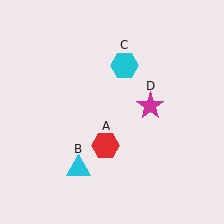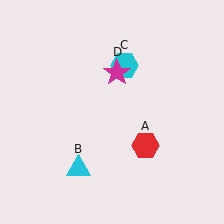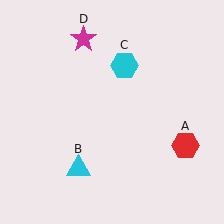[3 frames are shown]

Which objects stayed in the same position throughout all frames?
Cyan triangle (object B) and cyan hexagon (object C) remained stationary.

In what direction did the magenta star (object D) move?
The magenta star (object D) moved up and to the left.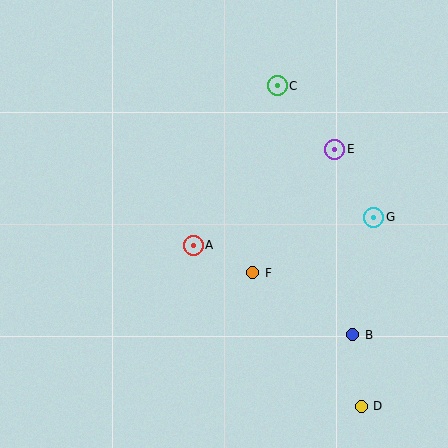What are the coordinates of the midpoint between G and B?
The midpoint between G and B is at (363, 276).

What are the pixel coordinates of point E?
Point E is at (335, 149).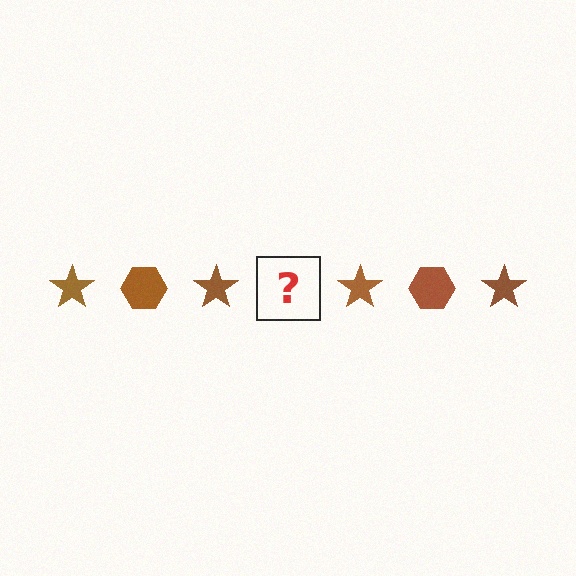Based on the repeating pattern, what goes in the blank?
The blank should be a brown hexagon.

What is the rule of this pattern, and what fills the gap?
The rule is that the pattern cycles through star, hexagon shapes in brown. The gap should be filled with a brown hexagon.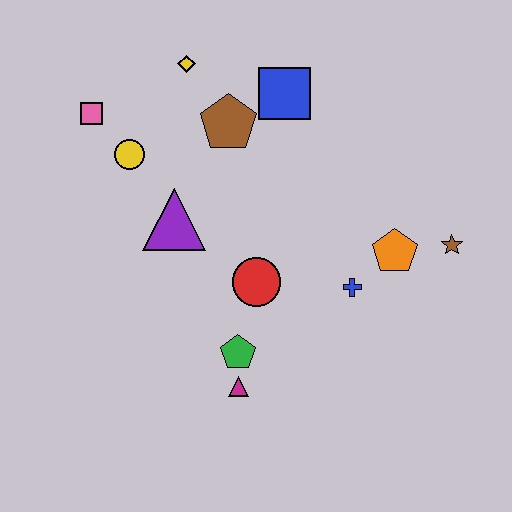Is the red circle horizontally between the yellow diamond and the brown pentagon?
No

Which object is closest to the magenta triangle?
The green pentagon is closest to the magenta triangle.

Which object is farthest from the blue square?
The magenta triangle is farthest from the blue square.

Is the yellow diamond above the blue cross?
Yes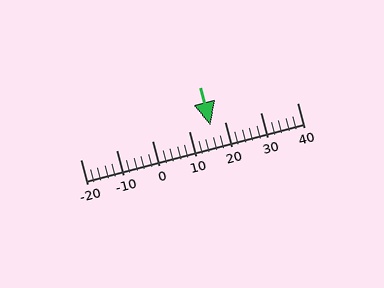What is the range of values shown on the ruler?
The ruler shows values from -20 to 40.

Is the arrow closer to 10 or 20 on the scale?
The arrow is closer to 20.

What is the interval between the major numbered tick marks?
The major tick marks are spaced 10 units apart.